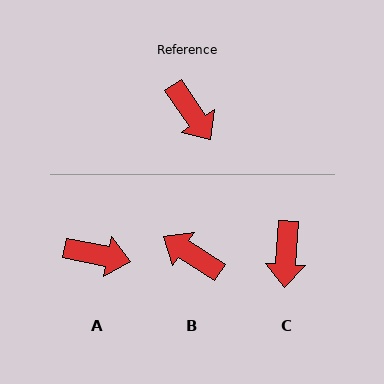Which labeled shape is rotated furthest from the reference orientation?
B, about 157 degrees away.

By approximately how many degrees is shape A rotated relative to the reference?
Approximately 44 degrees counter-clockwise.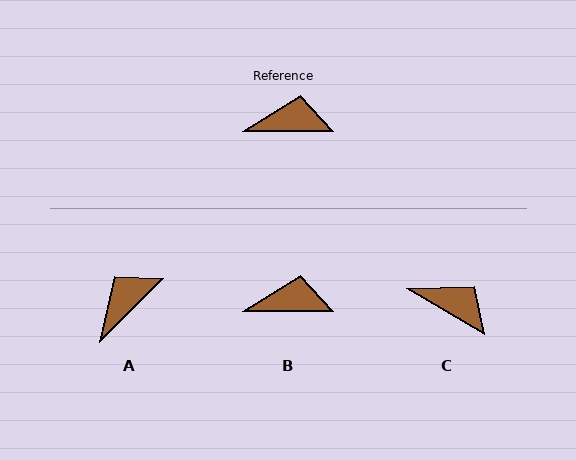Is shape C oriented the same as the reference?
No, it is off by about 31 degrees.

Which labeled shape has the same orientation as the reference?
B.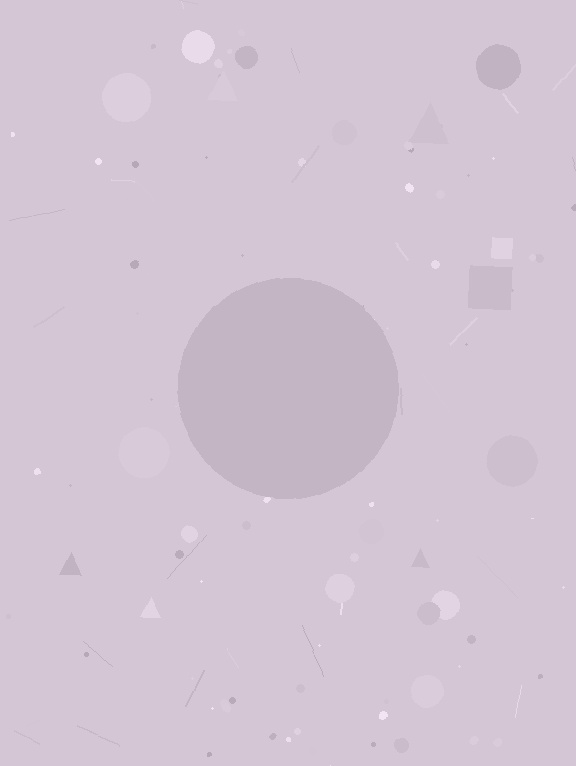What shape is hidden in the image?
A circle is hidden in the image.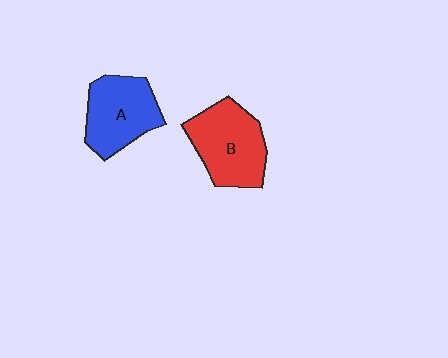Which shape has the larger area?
Shape B (red).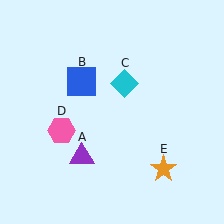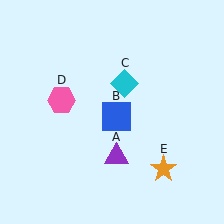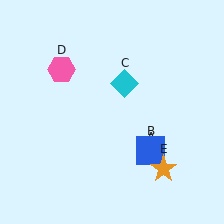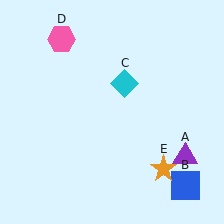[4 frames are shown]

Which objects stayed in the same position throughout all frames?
Cyan diamond (object C) and orange star (object E) remained stationary.